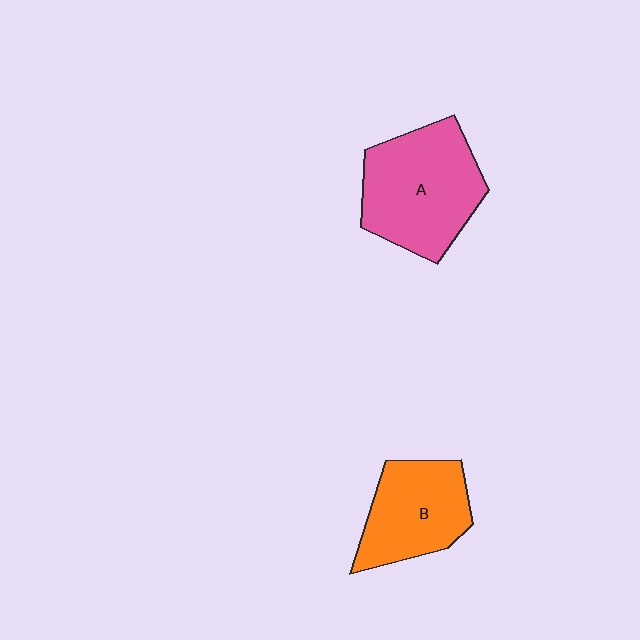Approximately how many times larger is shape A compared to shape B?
Approximately 1.3 times.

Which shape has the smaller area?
Shape B (orange).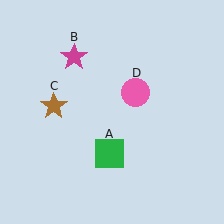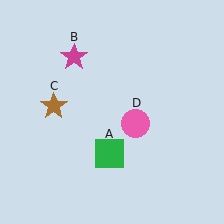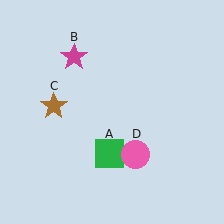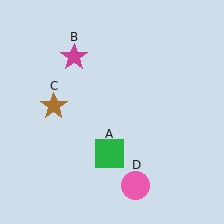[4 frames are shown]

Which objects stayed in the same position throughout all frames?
Green square (object A) and magenta star (object B) and brown star (object C) remained stationary.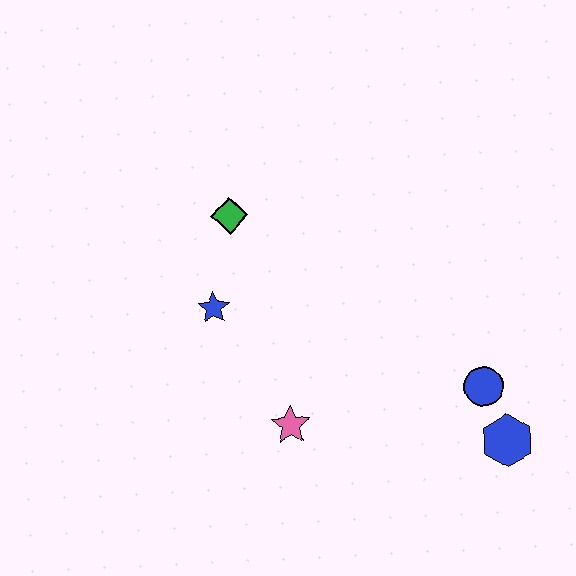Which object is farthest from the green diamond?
The blue hexagon is farthest from the green diamond.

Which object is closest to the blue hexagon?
The blue circle is closest to the blue hexagon.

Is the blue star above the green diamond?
No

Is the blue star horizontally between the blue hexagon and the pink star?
No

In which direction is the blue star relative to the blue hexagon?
The blue star is to the left of the blue hexagon.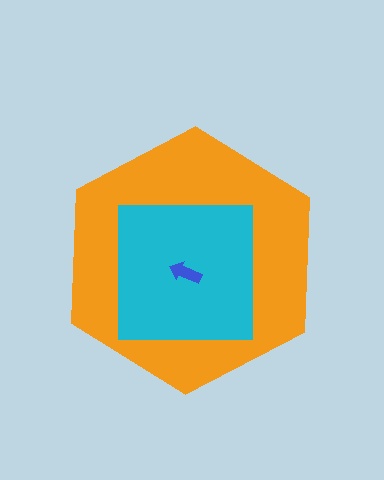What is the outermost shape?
The orange hexagon.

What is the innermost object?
The blue arrow.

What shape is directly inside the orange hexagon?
The cyan square.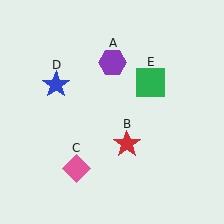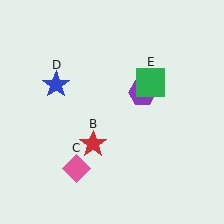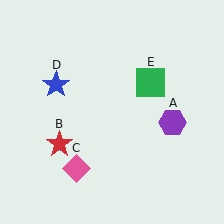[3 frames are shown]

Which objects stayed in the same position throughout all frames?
Pink diamond (object C) and blue star (object D) and green square (object E) remained stationary.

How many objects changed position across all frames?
2 objects changed position: purple hexagon (object A), red star (object B).